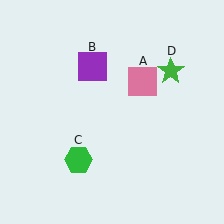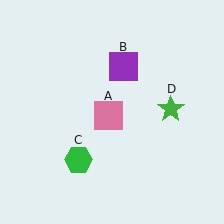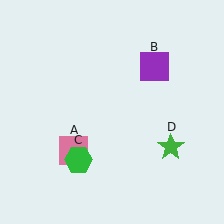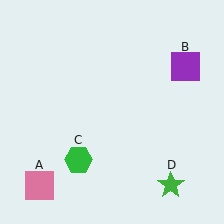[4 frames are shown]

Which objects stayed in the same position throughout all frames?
Green hexagon (object C) remained stationary.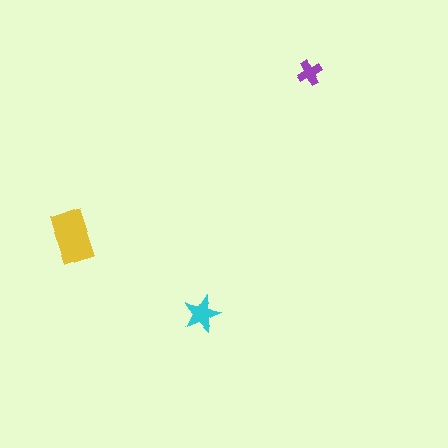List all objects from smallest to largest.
The purple cross, the cyan star, the yellow rectangle.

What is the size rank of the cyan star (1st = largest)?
2nd.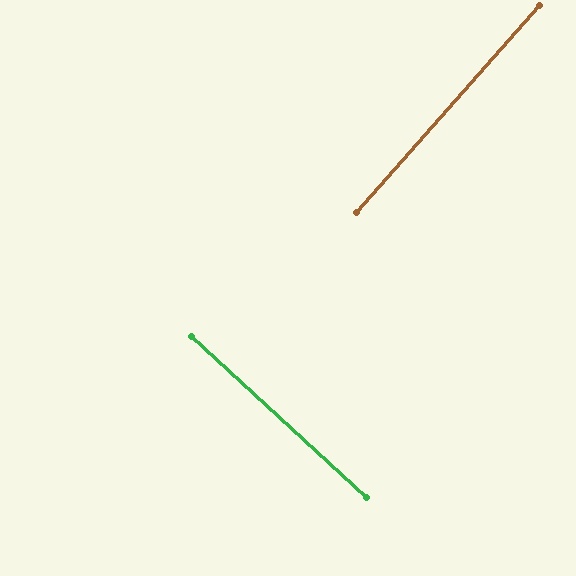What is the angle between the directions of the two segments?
Approximately 89 degrees.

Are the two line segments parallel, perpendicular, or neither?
Perpendicular — they meet at approximately 89°.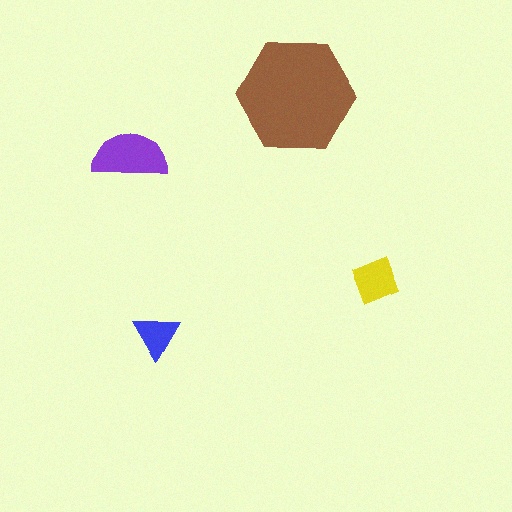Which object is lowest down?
The blue triangle is bottommost.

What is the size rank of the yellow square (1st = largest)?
3rd.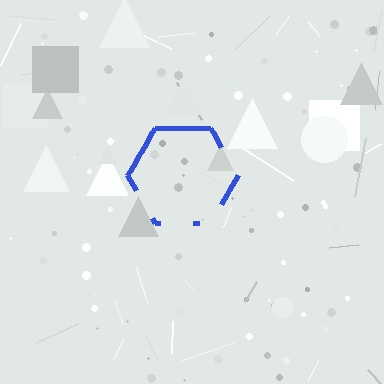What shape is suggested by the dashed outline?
The dashed outline suggests a hexagon.